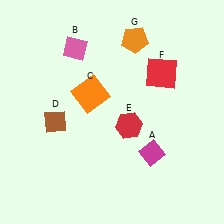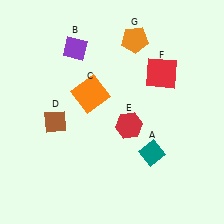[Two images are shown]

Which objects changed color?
A changed from magenta to teal. B changed from pink to purple.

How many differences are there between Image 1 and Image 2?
There are 2 differences between the two images.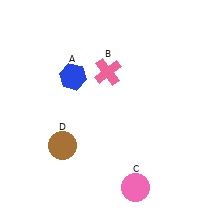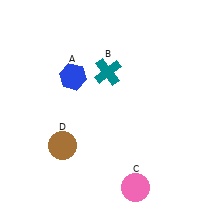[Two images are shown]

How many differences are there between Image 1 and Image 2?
There is 1 difference between the two images.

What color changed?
The cross (B) changed from pink in Image 1 to teal in Image 2.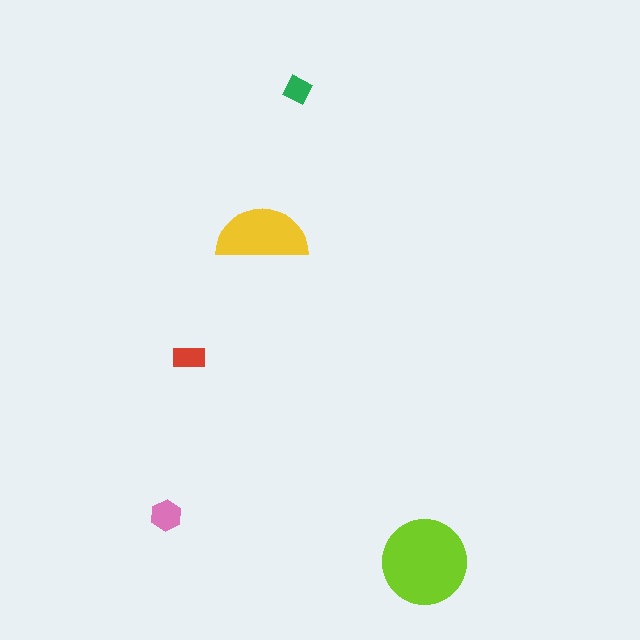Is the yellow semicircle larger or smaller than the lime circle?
Smaller.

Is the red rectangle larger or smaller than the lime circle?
Smaller.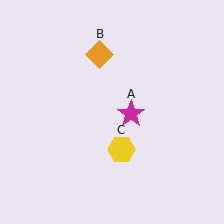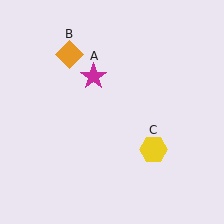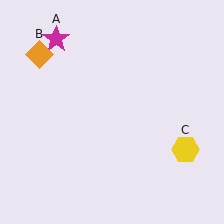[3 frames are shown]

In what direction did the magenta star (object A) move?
The magenta star (object A) moved up and to the left.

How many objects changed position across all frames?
3 objects changed position: magenta star (object A), orange diamond (object B), yellow hexagon (object C).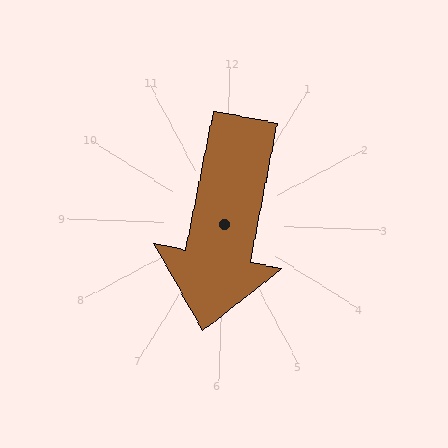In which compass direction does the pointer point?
South.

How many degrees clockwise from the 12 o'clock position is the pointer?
Approximately 189 degrees.